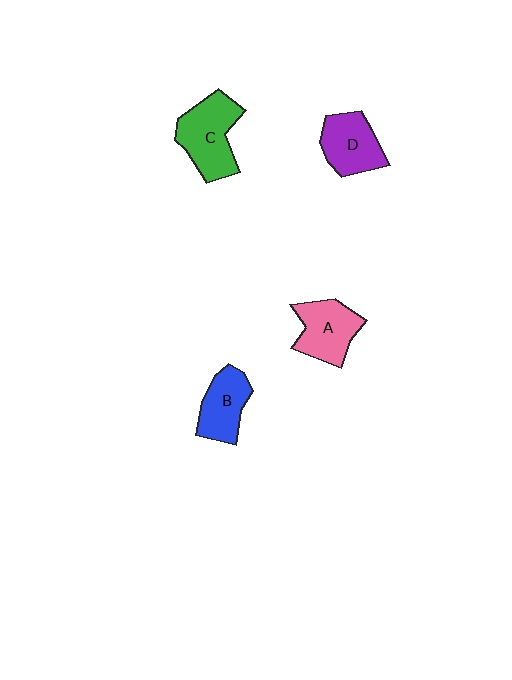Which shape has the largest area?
Shape C (green).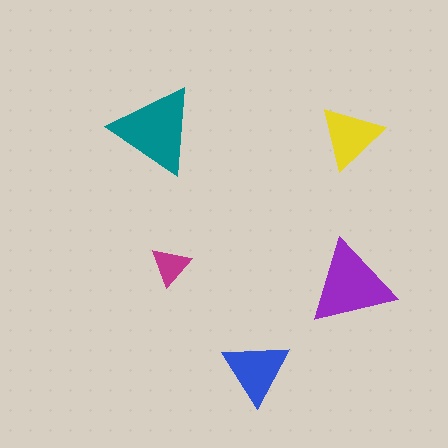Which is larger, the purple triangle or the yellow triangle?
The purple one.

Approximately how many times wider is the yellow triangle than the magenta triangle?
About 1.5 times wider.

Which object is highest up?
The teal triangle is topmost.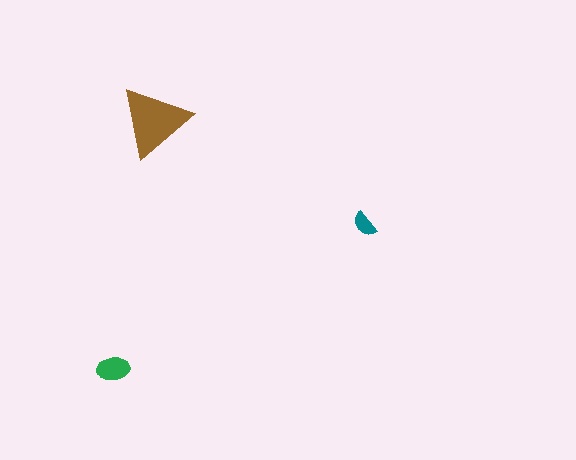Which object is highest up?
The brown triangle is topmost.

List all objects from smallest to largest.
The teal semicircle, the green ellipse, the brown triangle.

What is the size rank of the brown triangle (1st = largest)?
1st.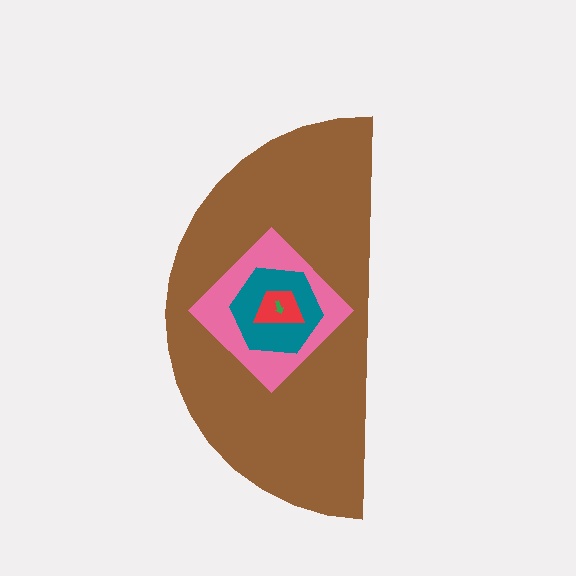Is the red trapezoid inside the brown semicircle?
Yes.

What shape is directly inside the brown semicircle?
The pink diamond.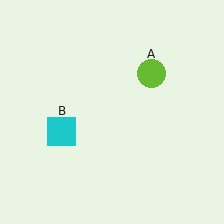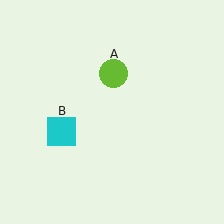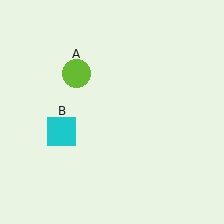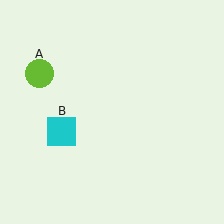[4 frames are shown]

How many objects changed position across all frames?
1 object changed position: lime circle (object A).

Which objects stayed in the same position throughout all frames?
Cyan square (object B) remained stationary.